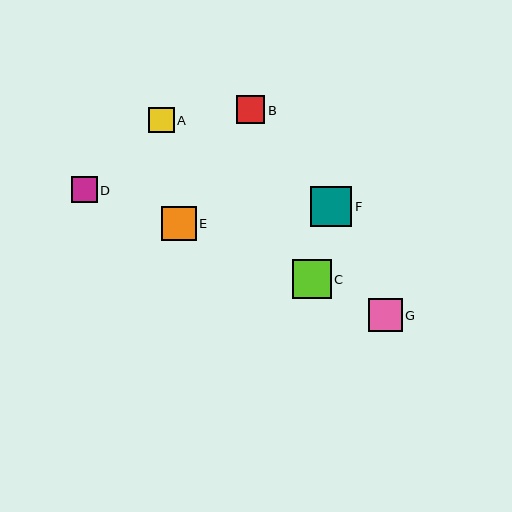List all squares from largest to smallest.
From largest to smallest: F, C, E, G, B, D, A.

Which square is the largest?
Square F is the largest with a size of approximately 41 pixels.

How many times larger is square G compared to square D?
Square G is approximately 1.3 times the size of square D.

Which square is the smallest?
Square A is the smallest with a size of approximately 25 pixels.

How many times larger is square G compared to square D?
Square G is approximately 1.3 times the size of square D.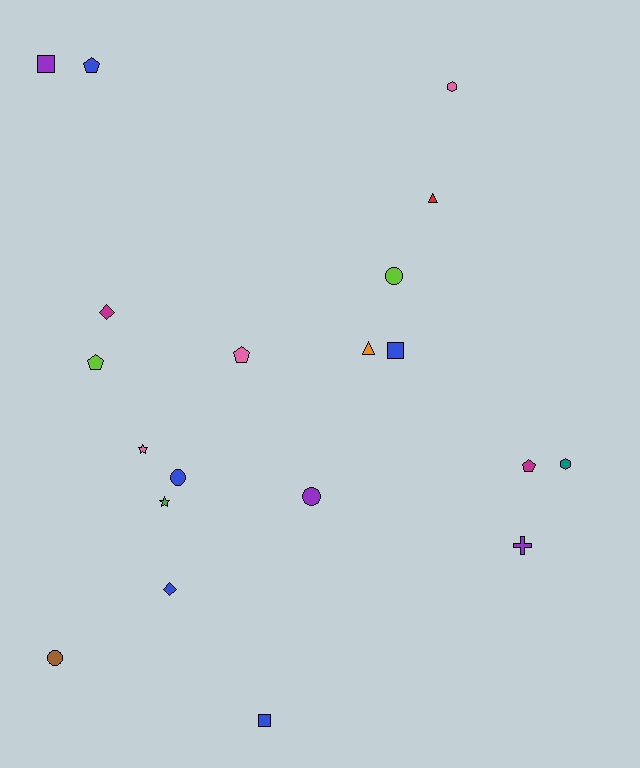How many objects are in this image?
There are 20 objects.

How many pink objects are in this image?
There are 3 pink objects.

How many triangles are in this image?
There are 2 triangles.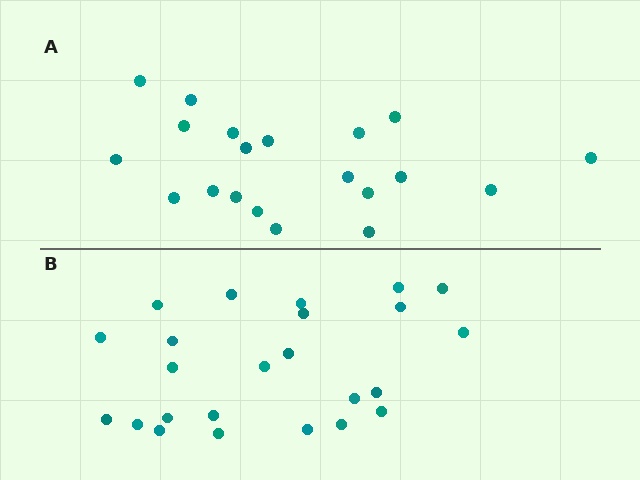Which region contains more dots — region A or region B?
Region B (the bottom region) has more dots.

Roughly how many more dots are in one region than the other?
Region B has about 4 more dots than region A.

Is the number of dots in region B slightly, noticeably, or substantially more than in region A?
Region B has only slightly more — the two regions are fairly close. The ratio is roughly 1.2 to 1.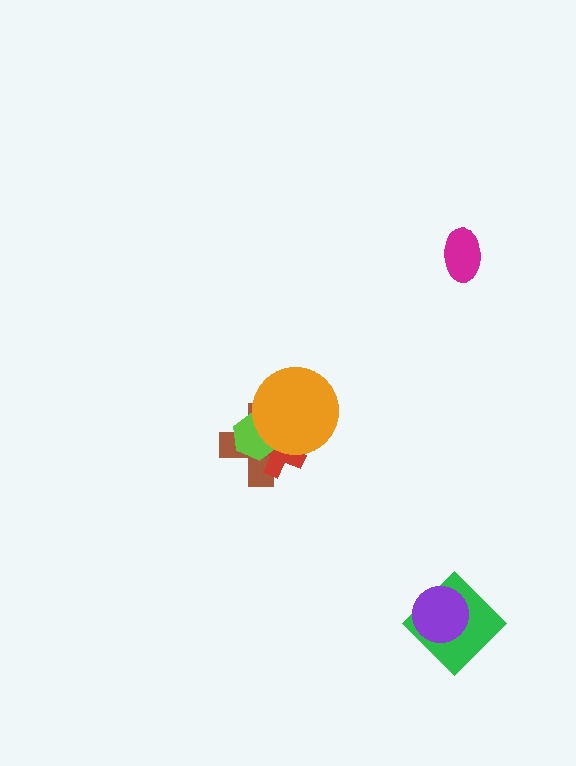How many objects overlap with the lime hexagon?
3 objects overlap with the lime hexagon.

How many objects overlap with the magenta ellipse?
0 objects overlap with the magenta ellipse.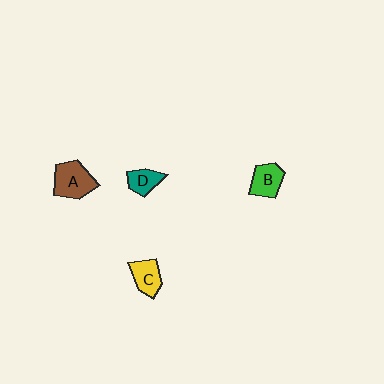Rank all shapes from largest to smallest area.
From largest to smallest: A (brown), B (green), C (yellow), D (teal).